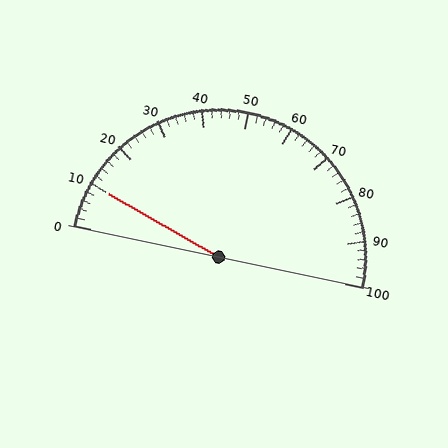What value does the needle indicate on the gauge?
The needle indicates approximately 10.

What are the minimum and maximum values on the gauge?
The gauge ranges from 0 to 100.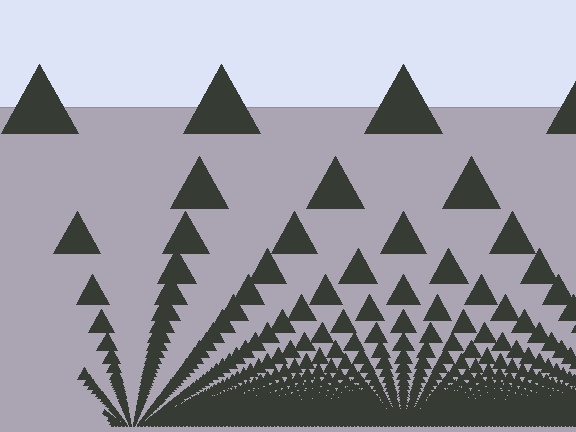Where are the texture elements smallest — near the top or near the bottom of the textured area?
Near the bottom.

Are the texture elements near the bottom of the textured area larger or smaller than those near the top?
Smaller. The gradient is inverted — elements near the bottom are smaller and denser.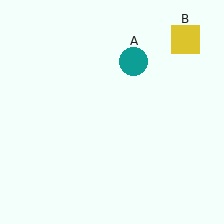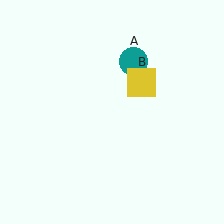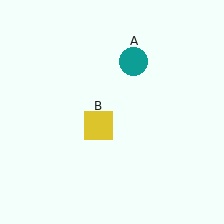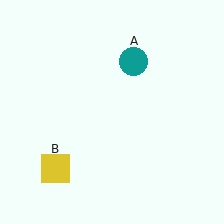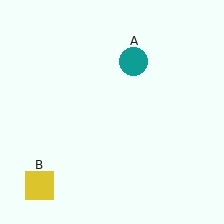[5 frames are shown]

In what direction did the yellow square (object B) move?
The yellow square (object B) moved down and to the left.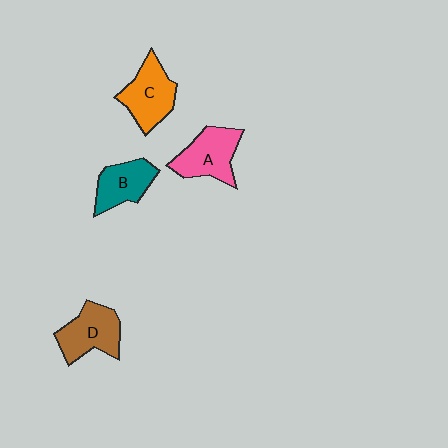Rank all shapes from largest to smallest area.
From largest to smallest: A (pink), C (orange), D (brown), B (teal).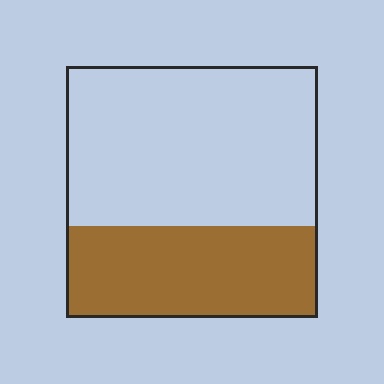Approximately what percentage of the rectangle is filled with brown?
Approximately 35%.